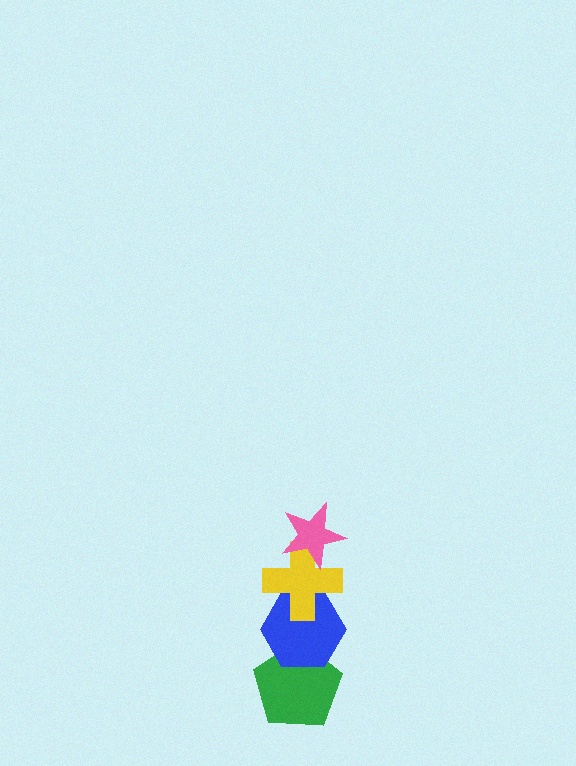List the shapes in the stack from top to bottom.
From top to bottom: the pink star, the yellow cross, the blue hexagon, the green pentagon.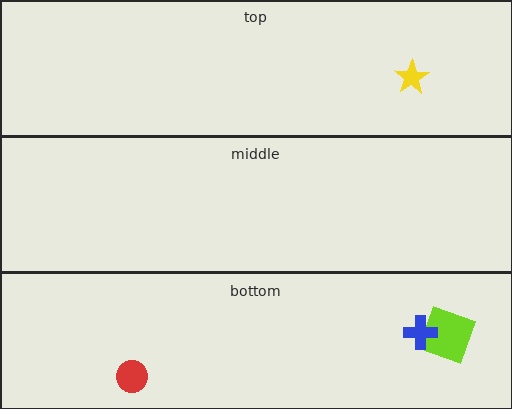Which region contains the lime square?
The bottom region.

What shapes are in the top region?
The yellow star.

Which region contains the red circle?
The bottom region.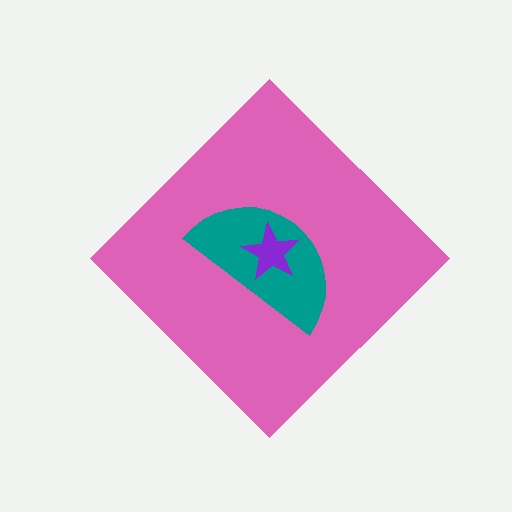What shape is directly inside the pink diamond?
The teal semicircle.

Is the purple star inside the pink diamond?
Yes.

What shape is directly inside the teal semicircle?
The purple star.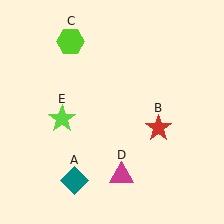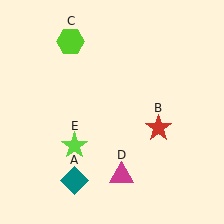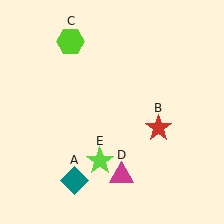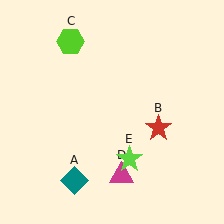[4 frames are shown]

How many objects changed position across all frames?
1 object changed position: lime star (object E).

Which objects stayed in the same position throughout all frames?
Teal diamond (object A) and red star (object B) and lime hexagon (object C) and magenta triangle (object D) remained stationary.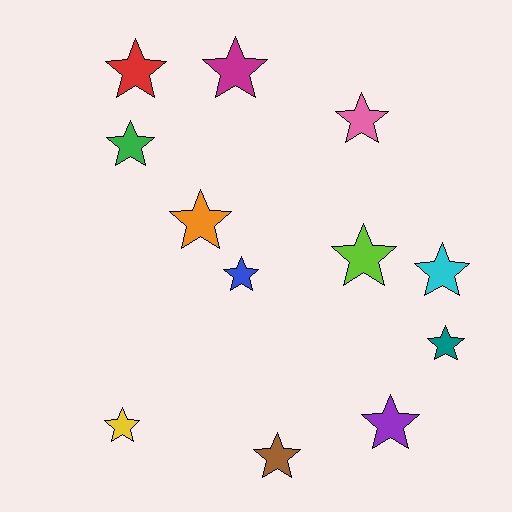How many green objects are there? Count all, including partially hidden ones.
There is 1 green object.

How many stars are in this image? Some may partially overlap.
There are 12 stars.